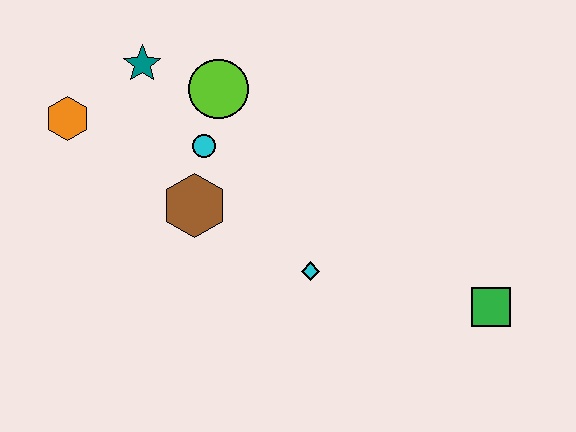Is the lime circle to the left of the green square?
Yes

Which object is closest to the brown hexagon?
The cyan circle is closest to the brown hexagon.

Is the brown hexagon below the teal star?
Yes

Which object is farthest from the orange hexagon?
The green square is farthest from the orange hexagon.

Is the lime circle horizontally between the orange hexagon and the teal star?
No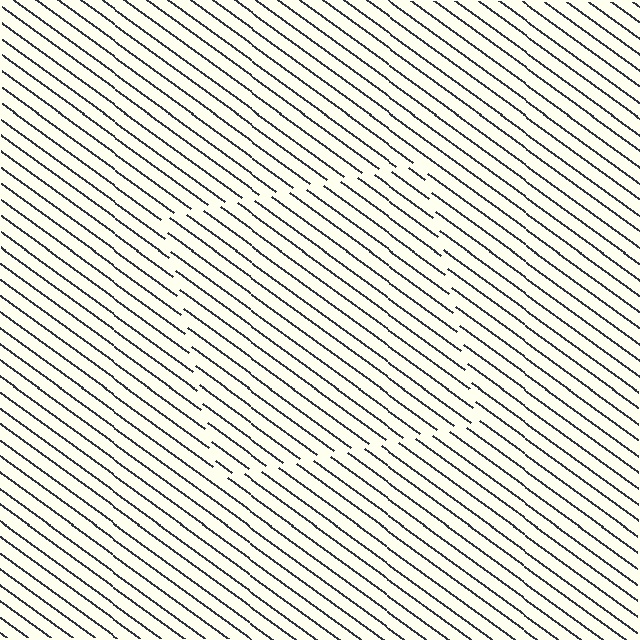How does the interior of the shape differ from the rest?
The interior of the shape contains the same grating, shifted by half a period — the contour is defined by the phase discontinuity where line-ends from the inner and outer gratings abut.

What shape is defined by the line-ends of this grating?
An illusory square. The interior of the shape contains the same grating, shifted by half a period — the contour is defined by the phase discontinuity where line-ends from the inner and outer gratings abut.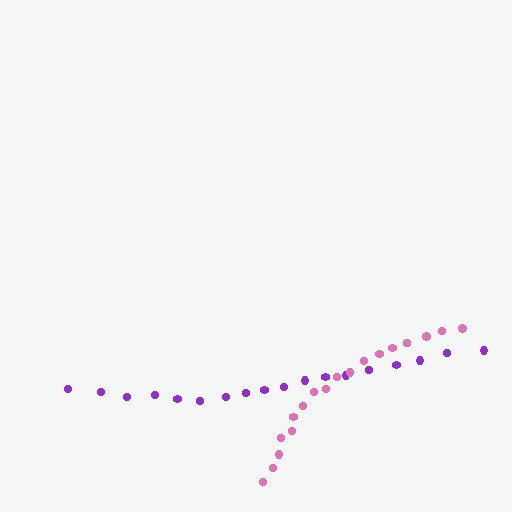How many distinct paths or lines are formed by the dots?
There are 2 distinct paths.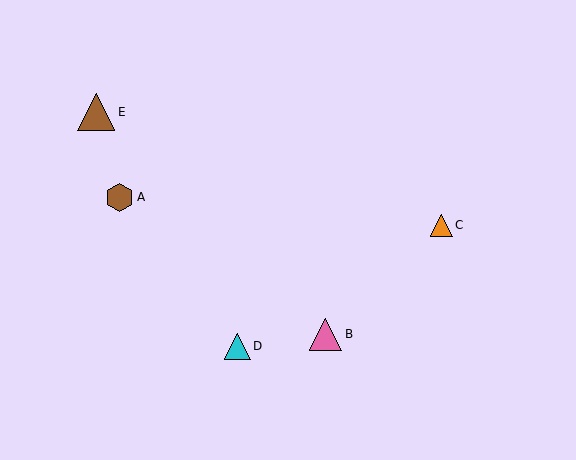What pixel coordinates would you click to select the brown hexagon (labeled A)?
Click at (120, 197) to select the brown hexagon A.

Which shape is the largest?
The brown triangle (labeled E) is the largest.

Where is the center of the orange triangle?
The center of the orange triangle is at (441, 225).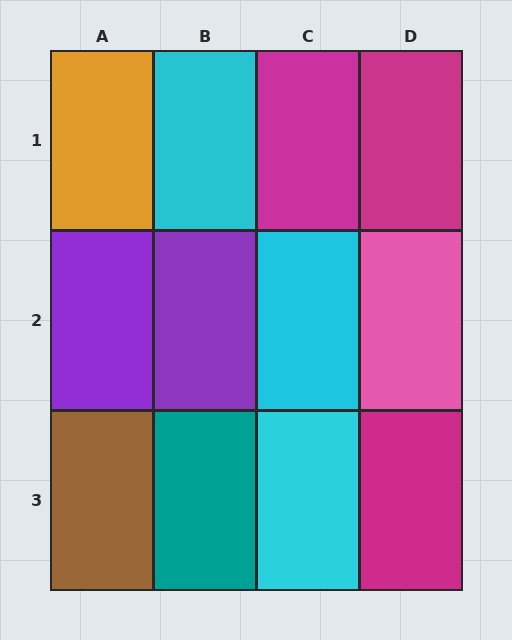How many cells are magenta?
3 cells are magenta.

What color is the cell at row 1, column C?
Magenta.